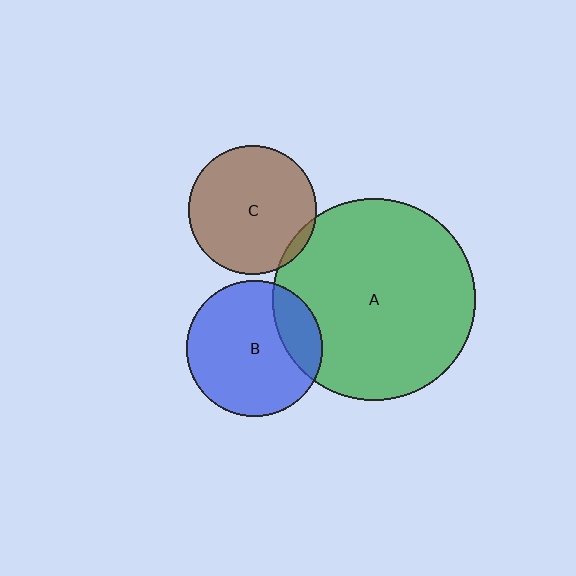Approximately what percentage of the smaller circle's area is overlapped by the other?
Approximately 20%.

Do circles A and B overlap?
Yes.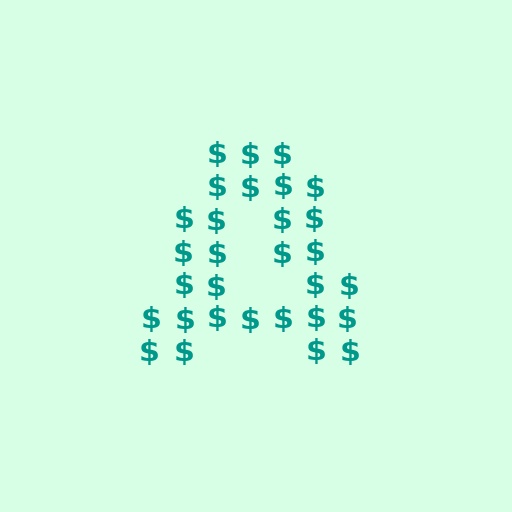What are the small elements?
The small elements are dollar signs.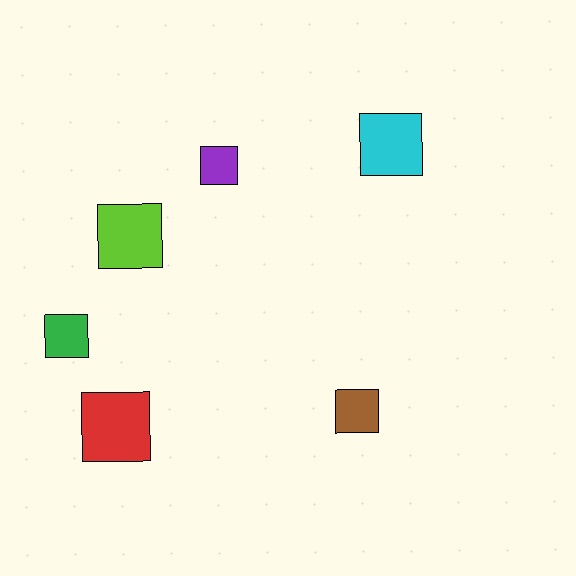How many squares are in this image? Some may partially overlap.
There are 6 squares.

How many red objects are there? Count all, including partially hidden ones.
There is 1 red object.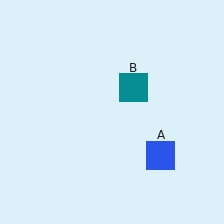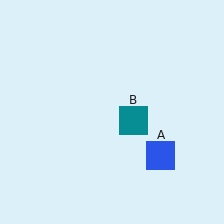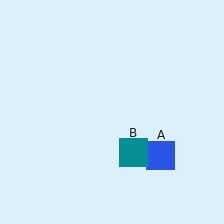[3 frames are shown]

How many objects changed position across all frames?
1 object changed position: teal square (object B).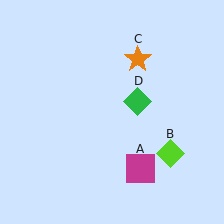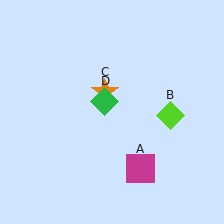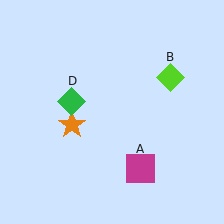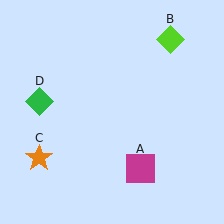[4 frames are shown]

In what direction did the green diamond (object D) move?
The green diamond (object D) moved left.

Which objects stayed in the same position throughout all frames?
Magenta square (object A) remained stationary.